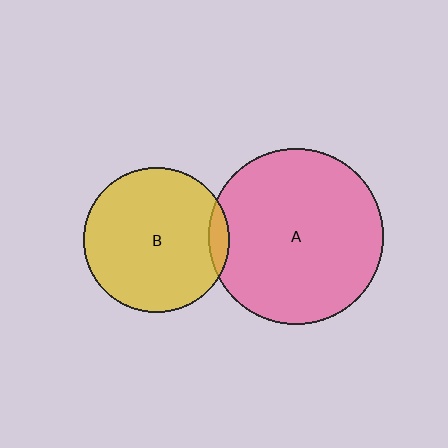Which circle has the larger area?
Circle A (pink).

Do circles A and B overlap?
Yes.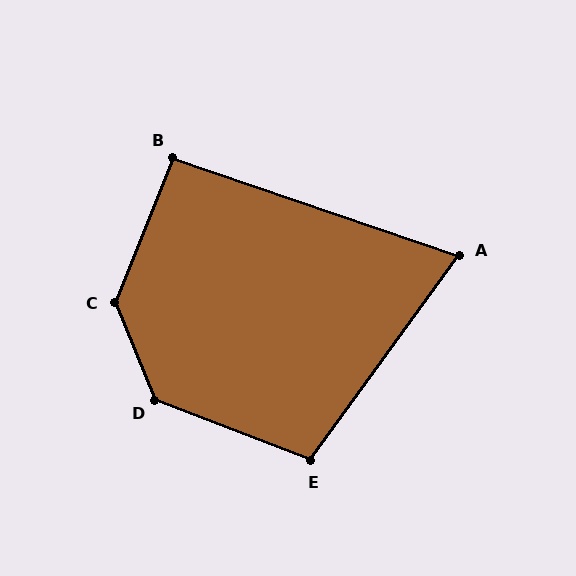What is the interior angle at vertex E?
Approximately 105 degrees (obtuse).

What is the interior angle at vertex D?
Approximately 134 degrees (obtuse).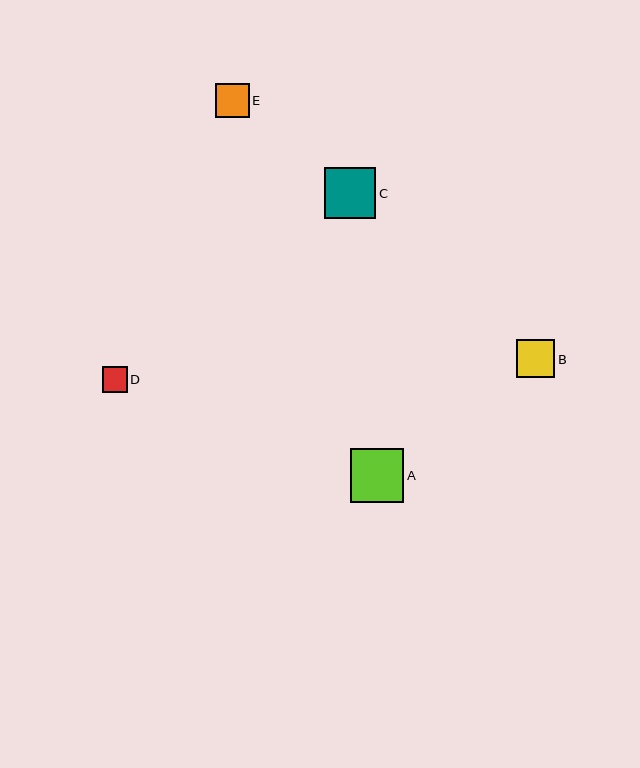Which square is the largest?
Square A is the largest with a size of approximately 54 pixels.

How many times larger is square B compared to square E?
Square B is approximately 1.1 times the size of square E.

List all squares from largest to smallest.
From largest to smallest: A, C, B, E, D.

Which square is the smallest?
Square D is the smallest with a size of approximately 25 pixels.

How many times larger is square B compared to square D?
Square B is approximately 1.5 times the size of square D.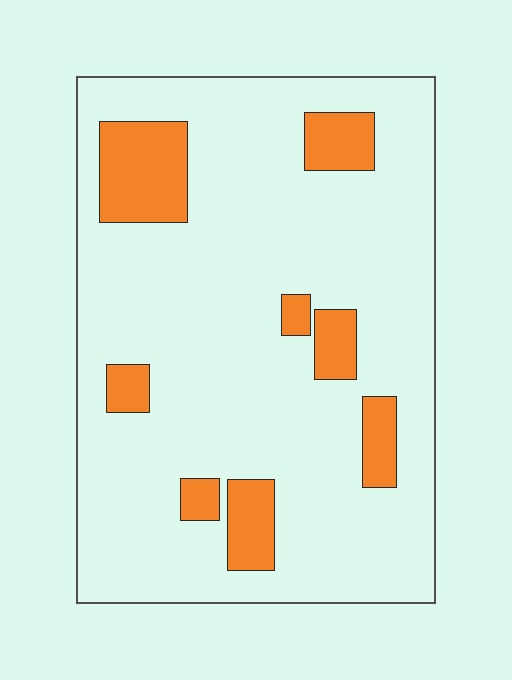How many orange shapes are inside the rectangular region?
8.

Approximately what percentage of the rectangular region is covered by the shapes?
Approximately 15%.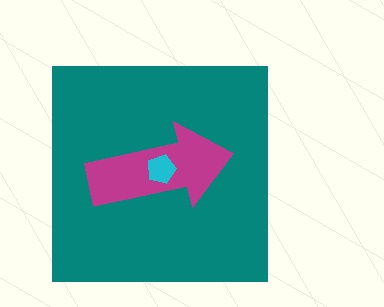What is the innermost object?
The cyan pentagon.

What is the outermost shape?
The teal square.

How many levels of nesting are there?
3.